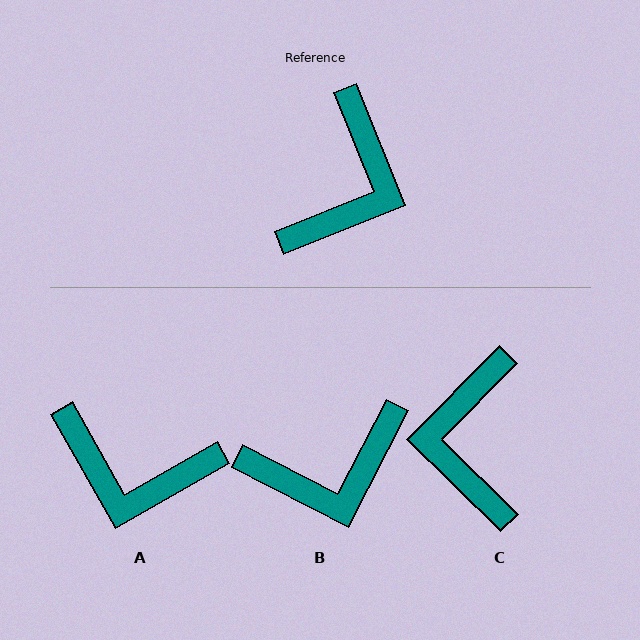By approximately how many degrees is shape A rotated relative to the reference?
Approximately 82 degrees clockwise.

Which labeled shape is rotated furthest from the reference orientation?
C, about 156 degrees away.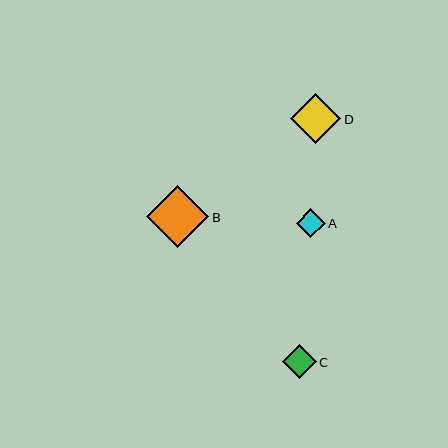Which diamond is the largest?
Diamond B is the largest with a size of approximately 62 pixels.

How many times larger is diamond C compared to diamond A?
Diamond C is approximately 1.2 times the size of diamond A.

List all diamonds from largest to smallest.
From largest to smallest: B, D, C, A.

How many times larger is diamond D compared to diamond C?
Diamond D is approximately 1.5 times the size of diamond C.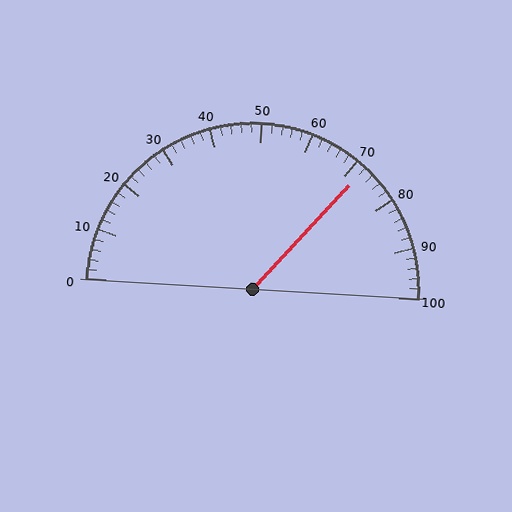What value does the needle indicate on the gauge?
The needle indicates approximately 72.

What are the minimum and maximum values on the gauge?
The gauge ranges from 0 to 100.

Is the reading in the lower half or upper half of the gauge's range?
The reading is in the upper half of the range (0 to 100).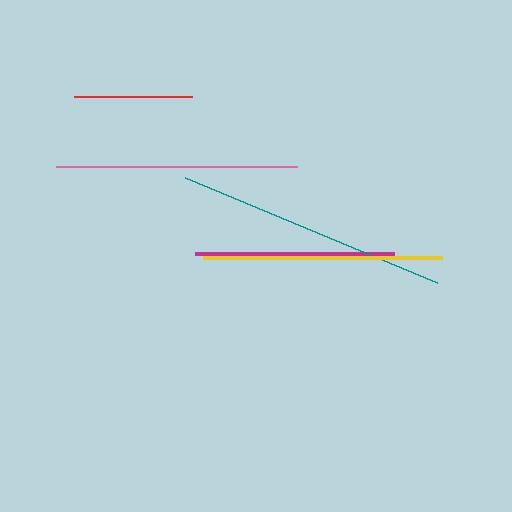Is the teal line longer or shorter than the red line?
The teal line is longer than the red line.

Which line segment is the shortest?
The red line is the shortest at approximately 118 pixels.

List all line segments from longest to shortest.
From longest to shortest: teal, pink, yellow, magenta, red.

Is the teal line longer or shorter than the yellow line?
The teal line is longer than the yellow line.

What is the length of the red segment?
The red segment is approximately 118 pixels long.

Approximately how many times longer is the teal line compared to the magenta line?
The teal line is approximately 1.4 times the length of the magenta line.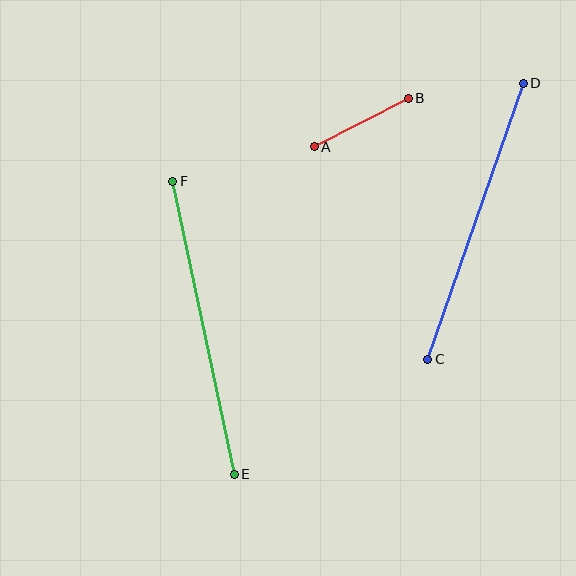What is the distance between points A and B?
The distance is approximately 106 pixels.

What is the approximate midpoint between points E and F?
The midpoint is at approximately (204, 328) pixels.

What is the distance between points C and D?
The distance is approximately 292 pixels.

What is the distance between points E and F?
The distance is approximately 300 pixels.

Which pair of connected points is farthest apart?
Points E and F are farthest apart.